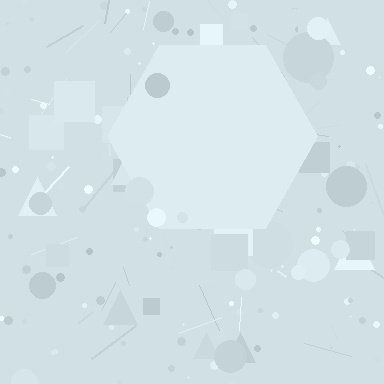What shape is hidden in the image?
A hexagon is hidden in the image.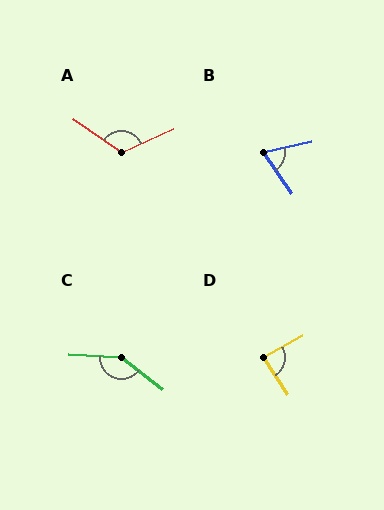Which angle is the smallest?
B, at approximately 68 degrees.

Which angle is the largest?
C, at approximately 145 degrees.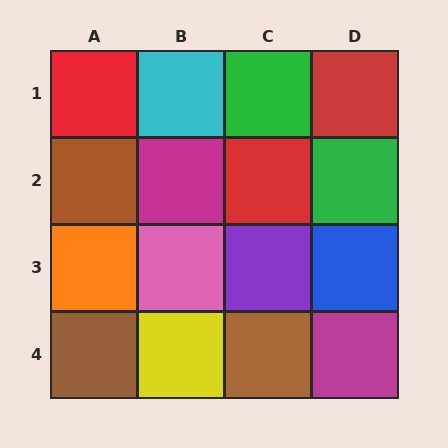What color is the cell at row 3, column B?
Pink.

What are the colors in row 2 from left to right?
Brown, magenta, red, green.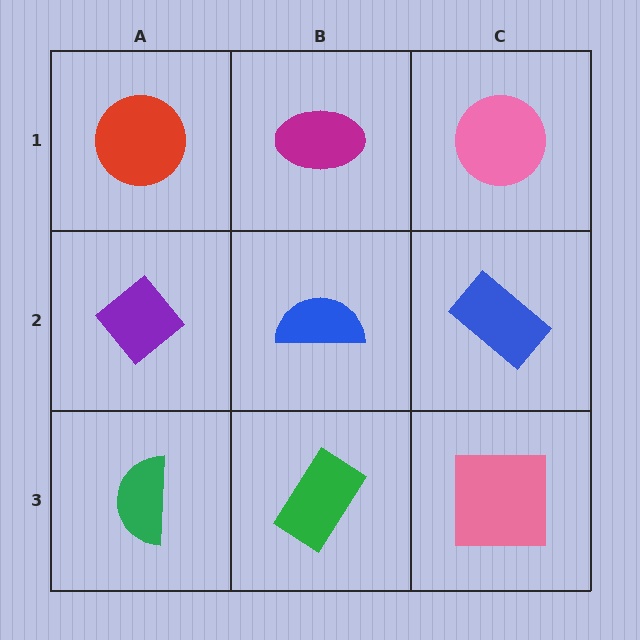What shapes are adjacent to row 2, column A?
A red circle (row 1, column A), a green semicircle (row 3, column A), a blue semicircle (row 2, column B).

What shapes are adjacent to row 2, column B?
A magenta ellipse (row 1, column B), a green rectangle (row 3, column B), a purple diamond (row 2, column A), a blue rectangle (row 2, column C).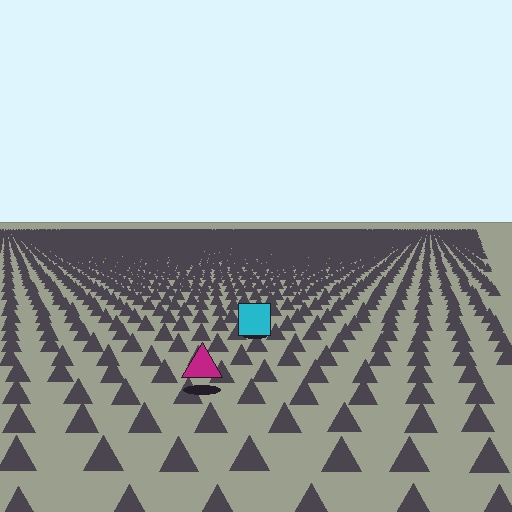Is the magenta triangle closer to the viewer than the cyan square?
Yes. The magenta triangle is closer — you can tell from the texture gradient: the ground texture is coarser near it.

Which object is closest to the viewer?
The magenta triangle is closest. The texture marks near it are larger and more spread out.